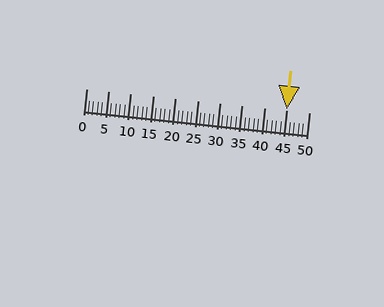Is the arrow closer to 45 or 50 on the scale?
The arrow is closer to 45.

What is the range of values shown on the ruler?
The ruler shows values from 0 to 50.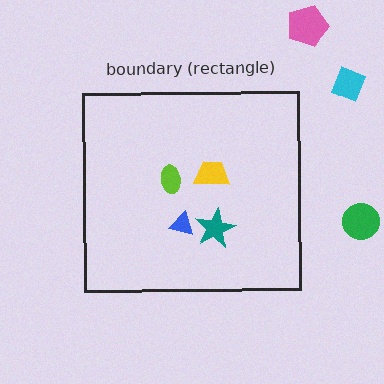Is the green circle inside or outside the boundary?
Outside.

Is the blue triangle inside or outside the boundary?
Inside.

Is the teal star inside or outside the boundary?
Inside.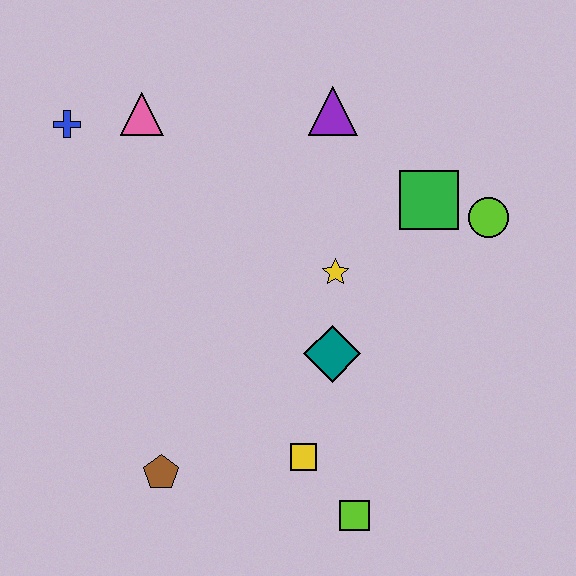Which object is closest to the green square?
The lime circle is closest to the green square.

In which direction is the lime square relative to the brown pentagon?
The lime square is to the right of the brown pentagon.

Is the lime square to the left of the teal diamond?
No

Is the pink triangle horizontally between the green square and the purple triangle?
No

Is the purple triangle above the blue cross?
Yes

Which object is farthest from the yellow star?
The blue cross is farthest from the yellow star.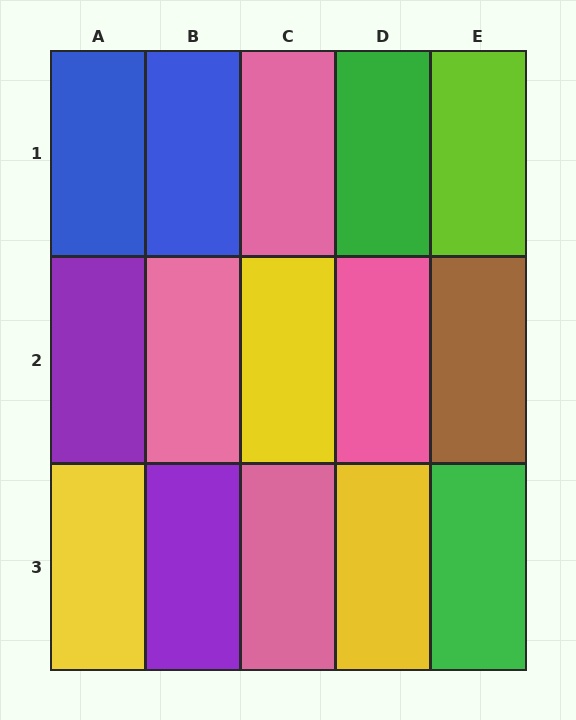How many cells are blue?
2 cells are blue.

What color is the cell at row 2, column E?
Brown.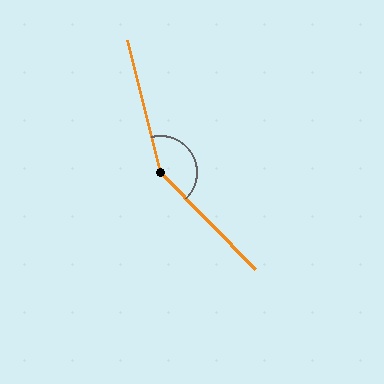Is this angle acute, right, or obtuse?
It is obtuse.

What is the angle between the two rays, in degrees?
Approximately 149 degrees.